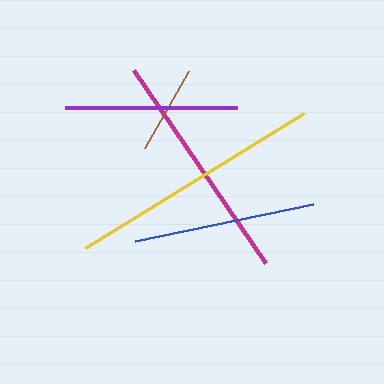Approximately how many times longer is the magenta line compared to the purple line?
The magenta line is approximately 1.4 times the length of the purple line.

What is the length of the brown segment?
The brown segment is approximately 89 pixels long.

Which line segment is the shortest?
The brown line is the shortest at approximately 89 pixels.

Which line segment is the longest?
The yellow line is the longest at approximately 258 pixels.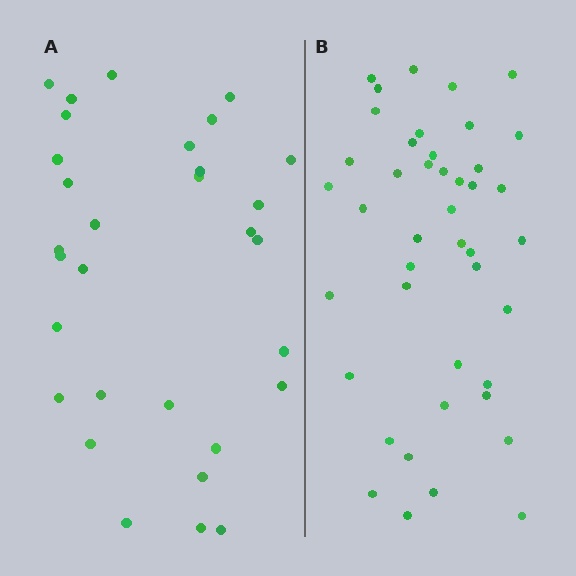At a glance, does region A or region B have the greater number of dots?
Region B (the right region) has more dots.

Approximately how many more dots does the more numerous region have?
Region B has roughly 12 or so more dots than region A.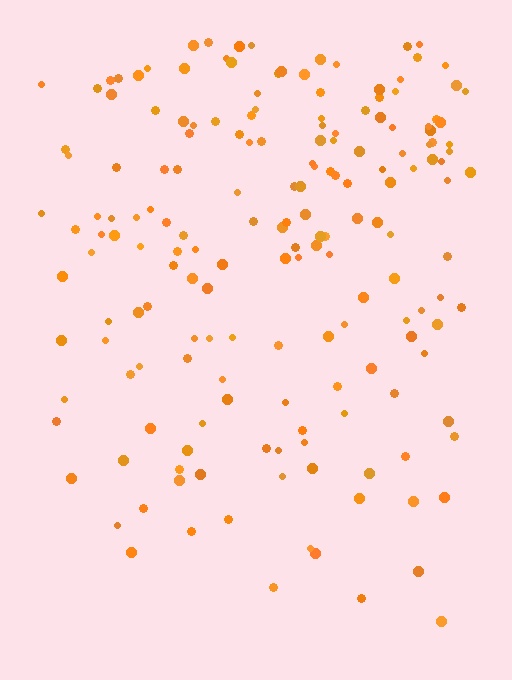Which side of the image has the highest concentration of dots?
The top.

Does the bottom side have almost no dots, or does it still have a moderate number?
Still a moderate number, just noticeably fewer than the top.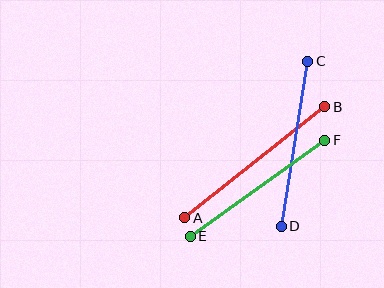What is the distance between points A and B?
The distance is approximately 179 pixels.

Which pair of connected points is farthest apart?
Points A and B are farthest apart.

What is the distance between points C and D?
The distance is approximately 167 pixels.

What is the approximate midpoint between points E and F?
The midpoint is at approximately (258, 188) pixels.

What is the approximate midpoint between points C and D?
The midpoint is at approximately (294, 144) pixels.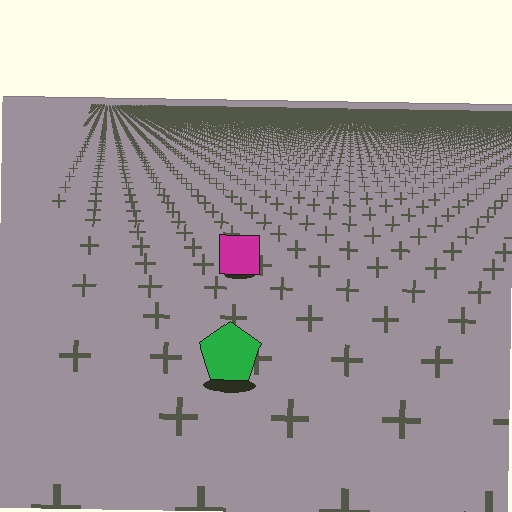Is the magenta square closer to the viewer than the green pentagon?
No. The green pentagon is closer — you can tell from the texture gradient: the ground texture is coarser near it.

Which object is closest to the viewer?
The green pentagon is closest. The texture marks near it are larger and more spread out.